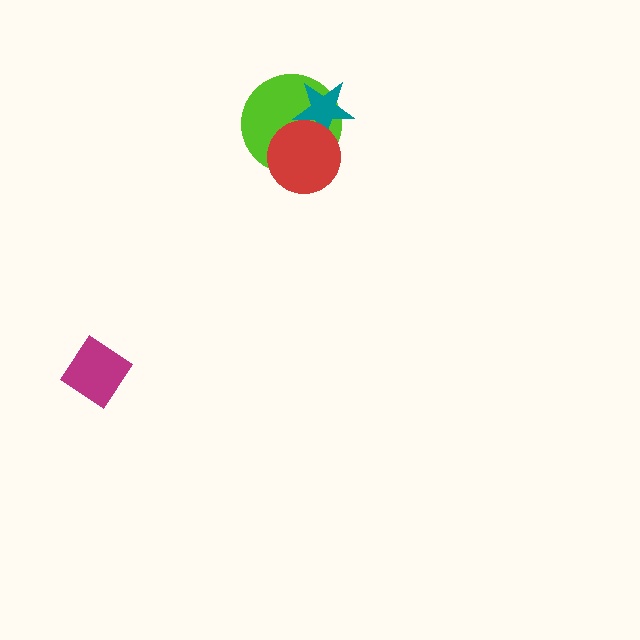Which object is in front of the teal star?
The red circle is in front of the teal star.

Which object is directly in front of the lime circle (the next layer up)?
The teal star is directly in front of the lime circle.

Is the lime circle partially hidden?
Yes, it is partially covered by another shape.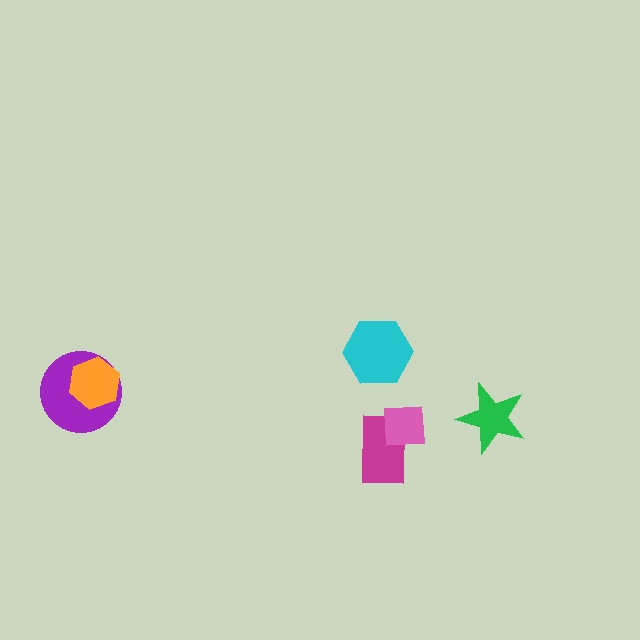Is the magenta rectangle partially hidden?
Yes, it is partially covered by another shape.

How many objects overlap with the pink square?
1 object overlaps with the pink square.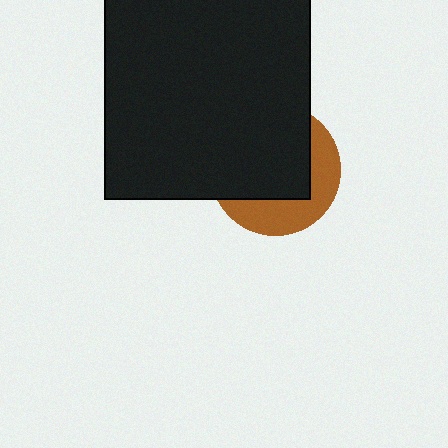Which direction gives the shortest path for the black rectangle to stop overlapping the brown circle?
Moving toward the upper-left gives the shortest separation.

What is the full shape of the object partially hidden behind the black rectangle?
The partially hidden object is a brown circle.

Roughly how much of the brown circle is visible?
A small part of it is visible (roughly 37%).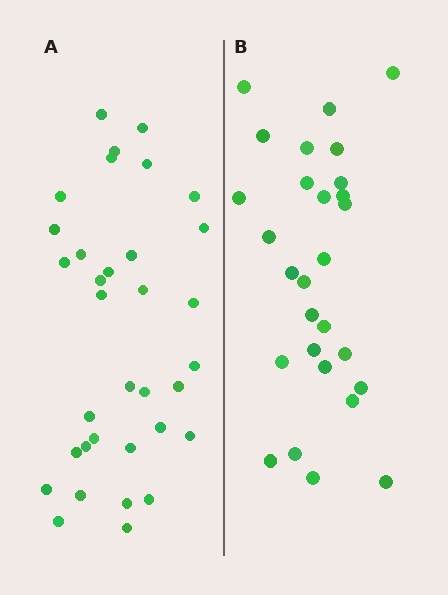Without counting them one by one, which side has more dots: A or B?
Region A (the left region) has more dots.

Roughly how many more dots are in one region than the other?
Region A has about 6 more dots than region B.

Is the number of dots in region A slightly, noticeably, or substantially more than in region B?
Region A has only slightly more — the two regions are fairly close. The ratio is roughly 1.2 to 1.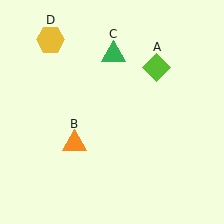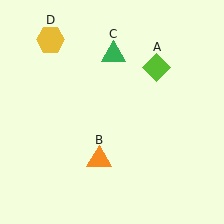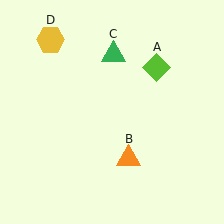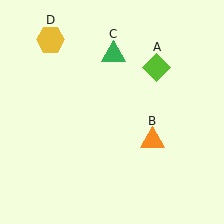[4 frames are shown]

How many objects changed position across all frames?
1 object changed position: orange triangle (object B).